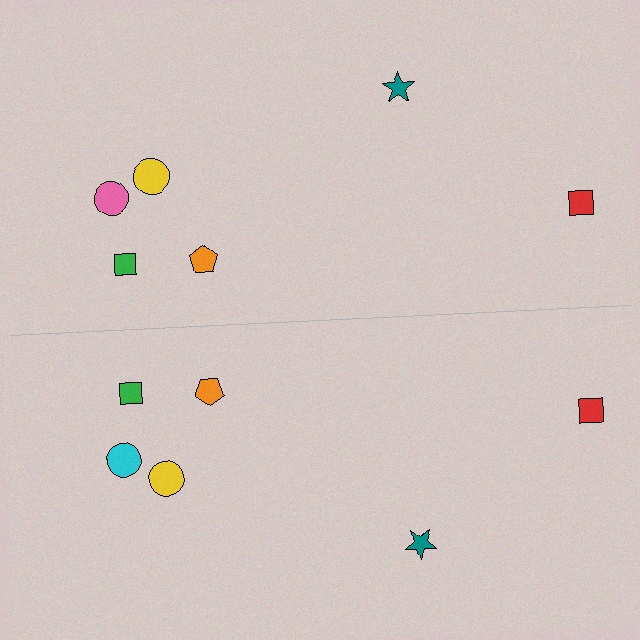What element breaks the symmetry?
The cyan circle on the bottom side breaks the symmetry — its mirror counterpart is pink.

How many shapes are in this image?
There are 12 shapes in this image.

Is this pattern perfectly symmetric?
No, the pattern is not perfectly symmetric. The cyan circle on the bottom side breaks the symmetry — its mirror counterpart is pink.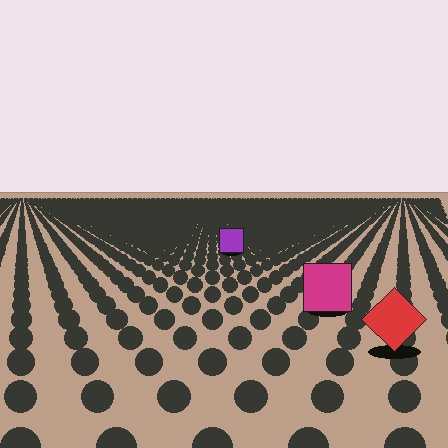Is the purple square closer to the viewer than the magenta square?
No. The magenta square is closer — you can tell from the texture gradient: the ground texture is coarser near it.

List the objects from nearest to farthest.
From nearest to farthest: the red diamond, the magenta square, the purple square.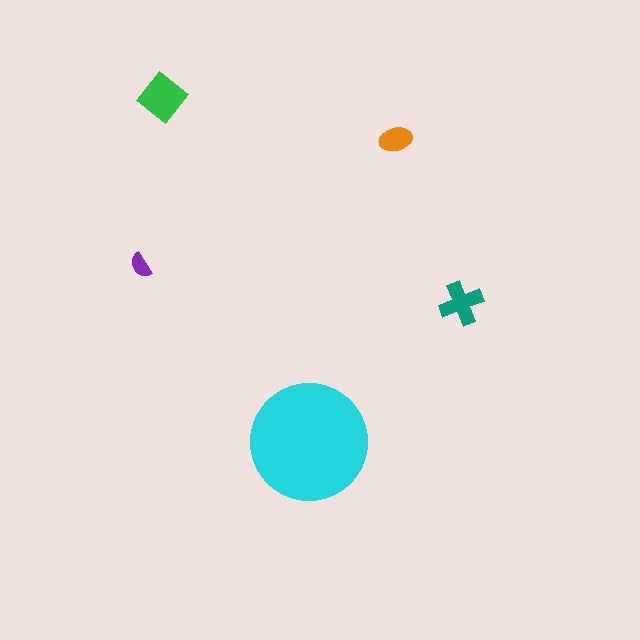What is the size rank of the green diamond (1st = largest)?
2nd.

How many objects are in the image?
There are 5 objects in the image.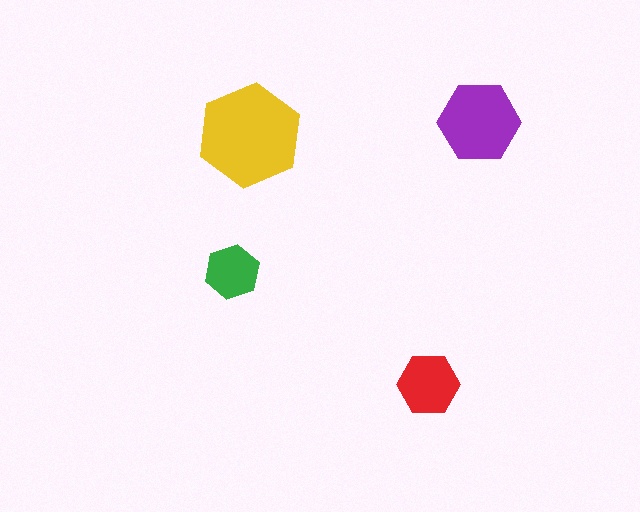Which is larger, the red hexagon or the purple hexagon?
The purple one.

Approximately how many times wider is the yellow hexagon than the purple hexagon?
About 1.5 times wider.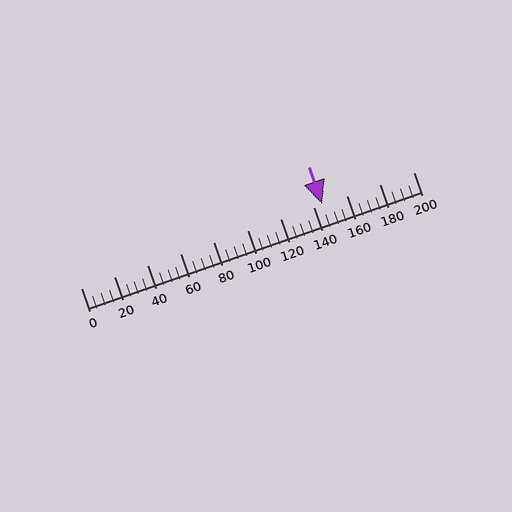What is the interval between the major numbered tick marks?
The major tick marks are spaced 20 units apart.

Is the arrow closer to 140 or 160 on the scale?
The arrow is closer to 140.